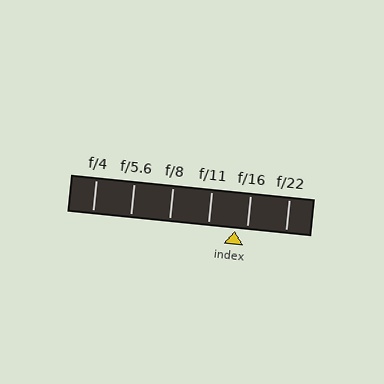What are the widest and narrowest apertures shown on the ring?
The widest aperture shown is f/4 and the narrowest is f/22.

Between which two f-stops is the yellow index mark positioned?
The index mark is between f/11 and f/16.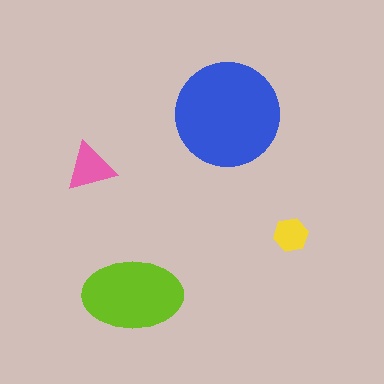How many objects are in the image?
There are 4 objects in the image.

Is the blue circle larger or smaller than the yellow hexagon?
Larger.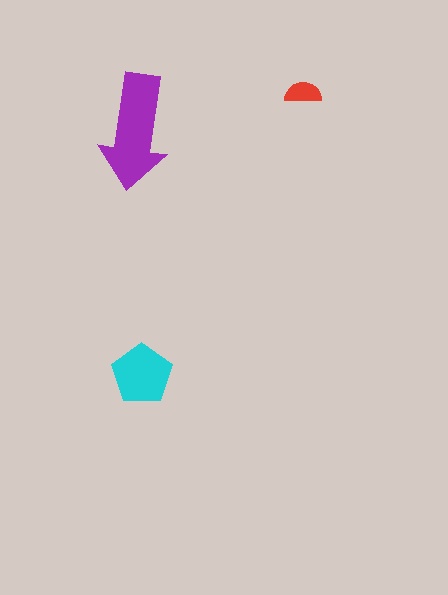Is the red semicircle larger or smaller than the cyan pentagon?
Smaller.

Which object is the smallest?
The red semicircle.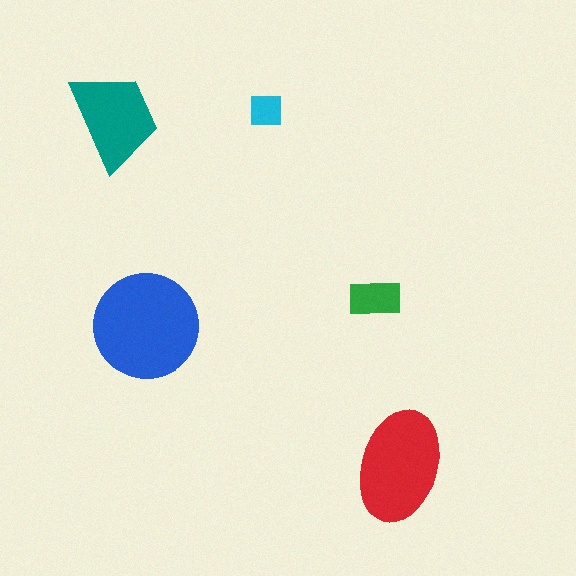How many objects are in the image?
There are 5 objects in the image.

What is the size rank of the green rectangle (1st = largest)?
4th.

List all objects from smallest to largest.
The cyan square, the green rectangle, the teal trapezoid, the red ellipse, the blue circle.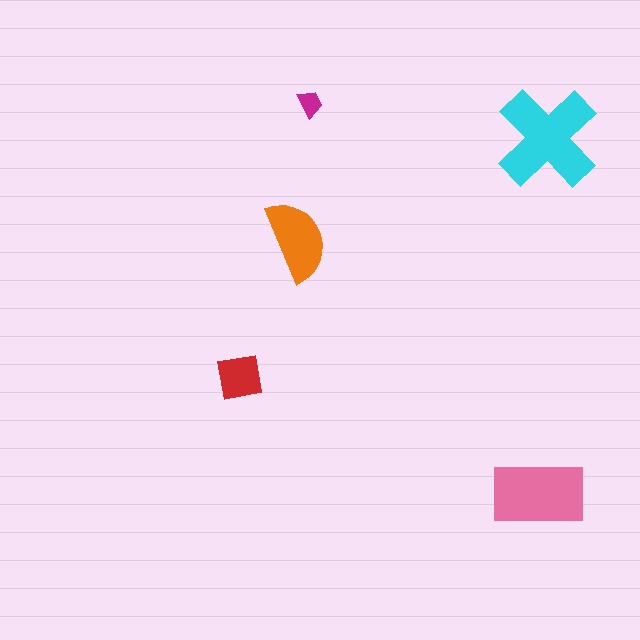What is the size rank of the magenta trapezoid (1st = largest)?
5th.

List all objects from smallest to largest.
The magenta trapezoid, the red square, the orange semicircle, the pink rectangle, the cyan cross.